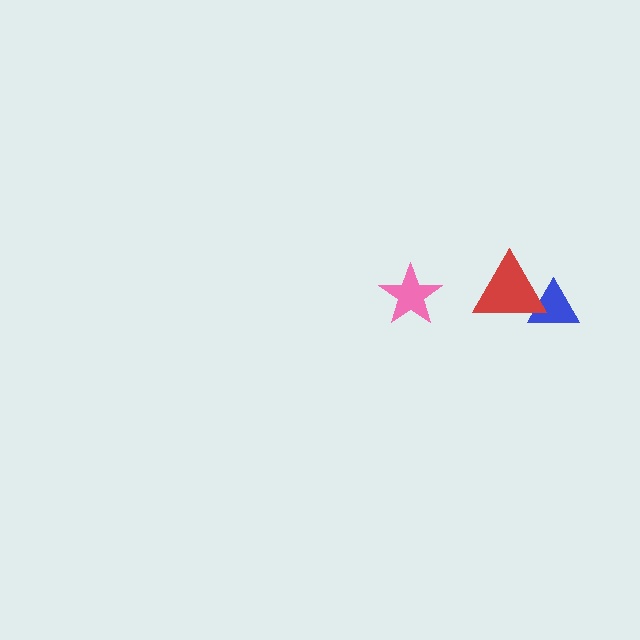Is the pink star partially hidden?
No, no other shape covers it.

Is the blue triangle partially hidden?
Yes, it is partially covered by another shape.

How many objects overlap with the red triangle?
1 object overlaps with the red triangle.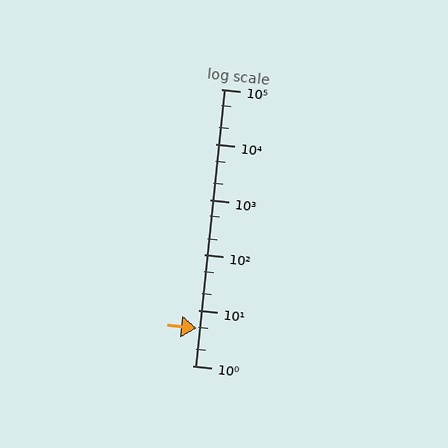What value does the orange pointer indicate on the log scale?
The pointer indicates approximately 4.8.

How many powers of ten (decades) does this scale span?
The scale spans 5 decades, from 1 to 100000.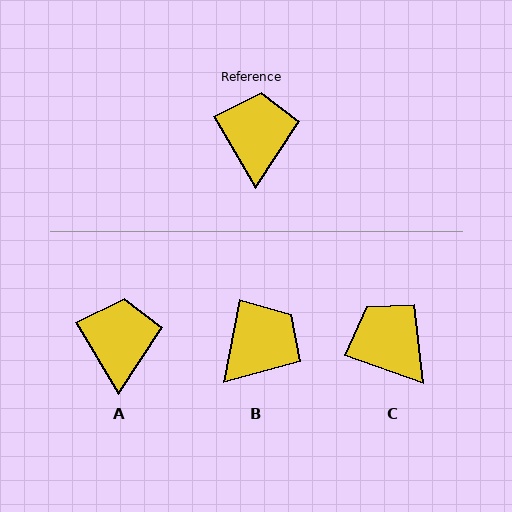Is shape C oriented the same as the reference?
No, it is off by about 40 degrees.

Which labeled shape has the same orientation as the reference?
A.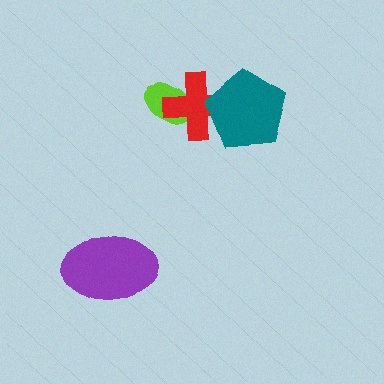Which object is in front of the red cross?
The teal pentagon is in front of the red cross.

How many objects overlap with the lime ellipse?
1 object overlaps with the lime ellipse.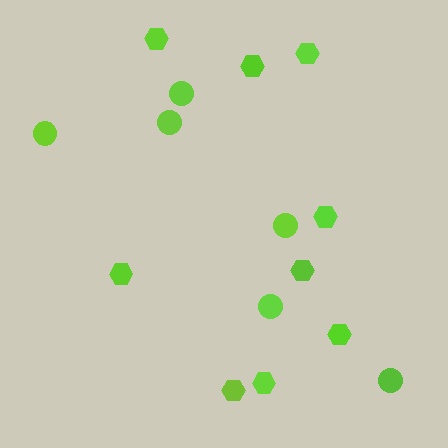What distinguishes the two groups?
There are 2 groups: one group of hexagons (9) and one group of circles (6).